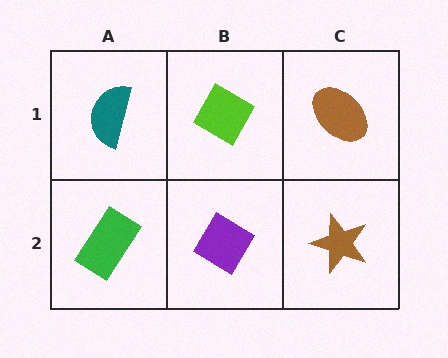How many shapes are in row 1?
3 shapes.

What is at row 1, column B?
A lime diamond.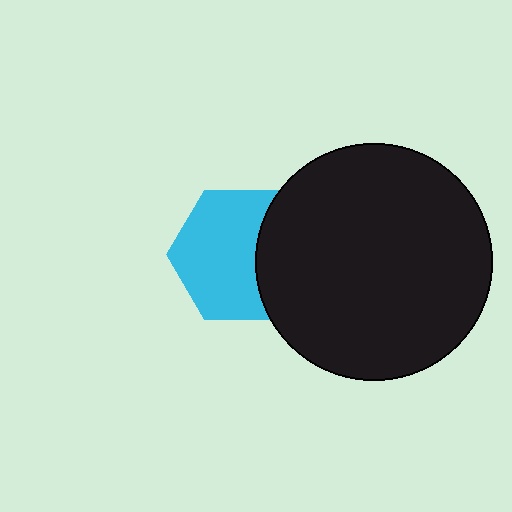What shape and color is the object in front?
The object in front is a black circle.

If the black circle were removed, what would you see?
You would see the complete cyan hexagon.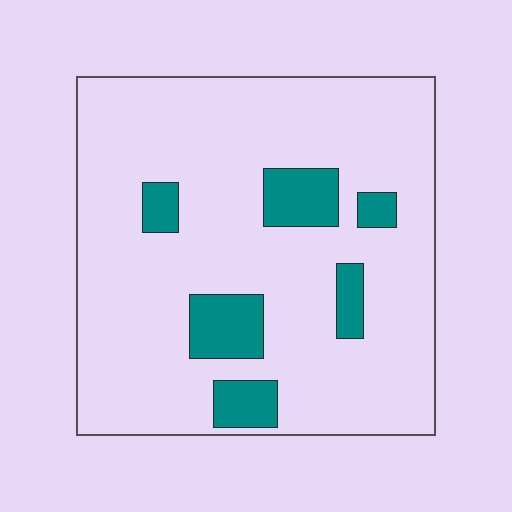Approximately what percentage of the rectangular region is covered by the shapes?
Approximately 15%.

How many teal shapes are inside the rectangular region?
6.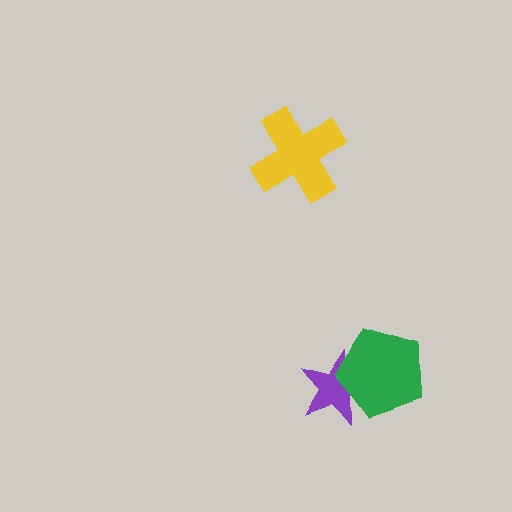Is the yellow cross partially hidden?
No, no other shape covers it.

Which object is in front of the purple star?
The green pentagon is in front of the purple star.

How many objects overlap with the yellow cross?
0 objects overlap with the yellow cross.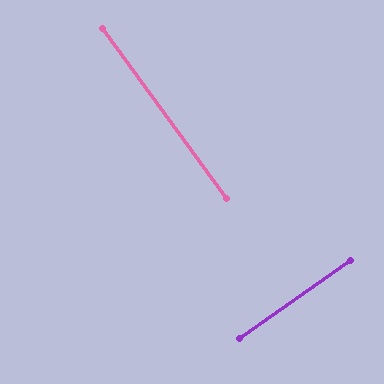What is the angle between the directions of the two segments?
Approximately 89 degrees.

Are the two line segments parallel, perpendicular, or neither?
Perpendicular — they meet at approximately 89°.